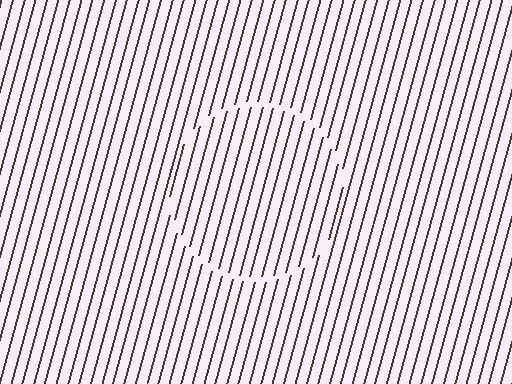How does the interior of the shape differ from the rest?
The interior of the shape contains the same grating, shifted by half a period — the contour is defined by the phase discontinuity where line-ends from the inner and outer gratings abut.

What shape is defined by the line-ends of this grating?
An illusory circle. The interior of the shape contains the same grating, shifted by half a period — the contour is defined by the phase discontinuity where line-ends from the inner and outer gratings abut.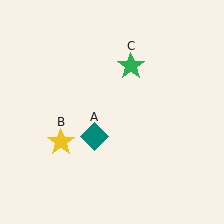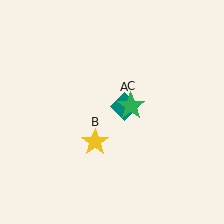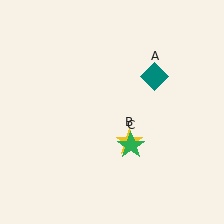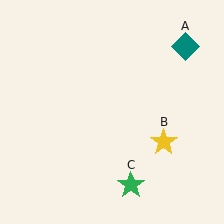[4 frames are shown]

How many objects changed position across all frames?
3 objects changed position: teal diamond (object A), yellow star (object B), green star (object C).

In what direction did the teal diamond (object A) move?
The teal diamond (object A) moved up and to the right.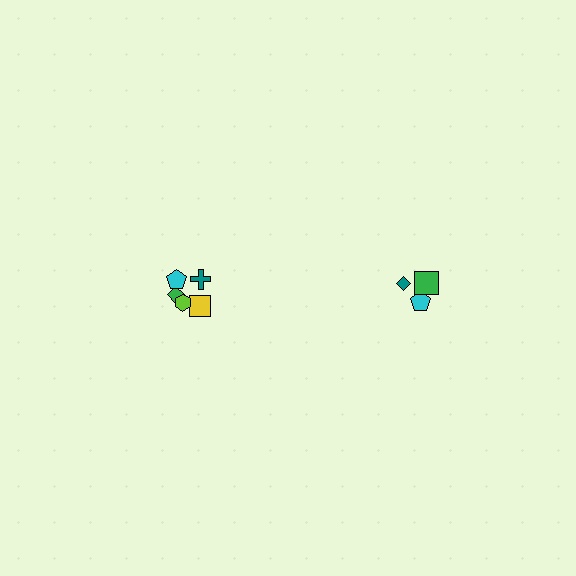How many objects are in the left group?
There are 5 objects.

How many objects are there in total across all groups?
There are 8 objects.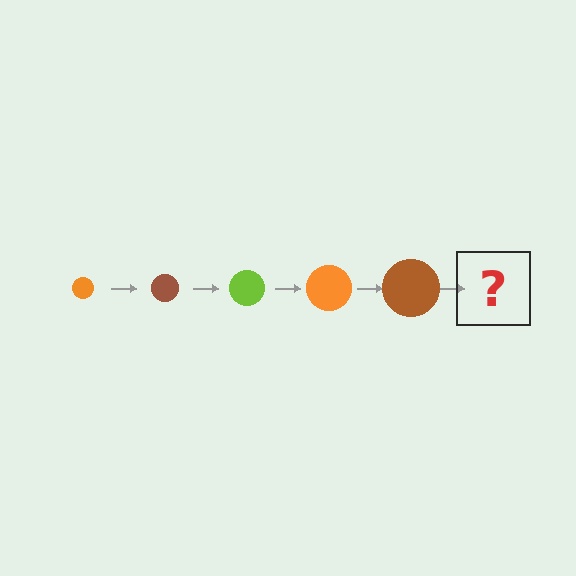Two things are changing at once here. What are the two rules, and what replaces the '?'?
The two rules are that the circle grows larger each step and the color cycles through orange, brown, and lime. The '?' should be a lime circle, larger than the previous one.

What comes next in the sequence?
The next element should be a lime circle, larger than the previous one.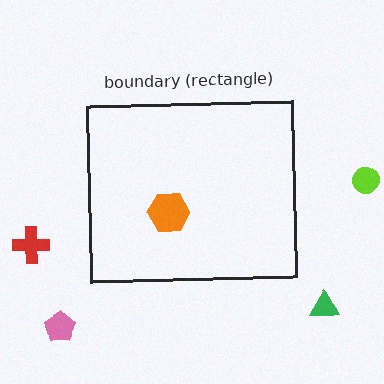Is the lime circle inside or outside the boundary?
Outside.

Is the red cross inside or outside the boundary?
Outside.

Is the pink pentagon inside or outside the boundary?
Outside.